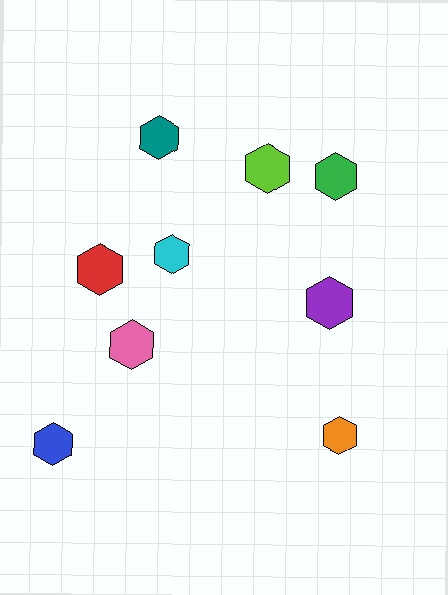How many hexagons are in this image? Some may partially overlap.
There are 9 hexagons.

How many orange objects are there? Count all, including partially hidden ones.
There is 1 orange object.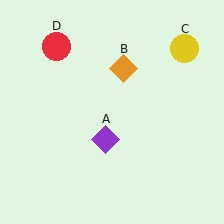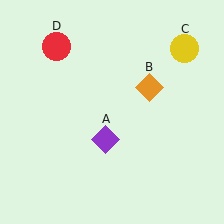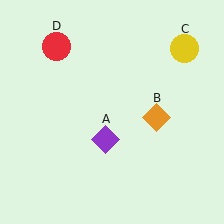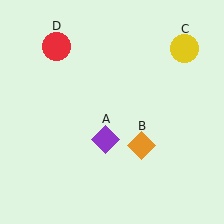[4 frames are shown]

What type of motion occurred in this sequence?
The orange diamond (object B) rotated clockwise around the center of the scene.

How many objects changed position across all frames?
1 object changed position: orange diamond (object B).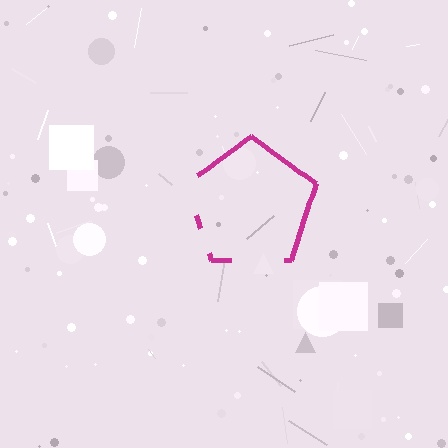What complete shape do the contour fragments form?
The contour fragments form a pentagon.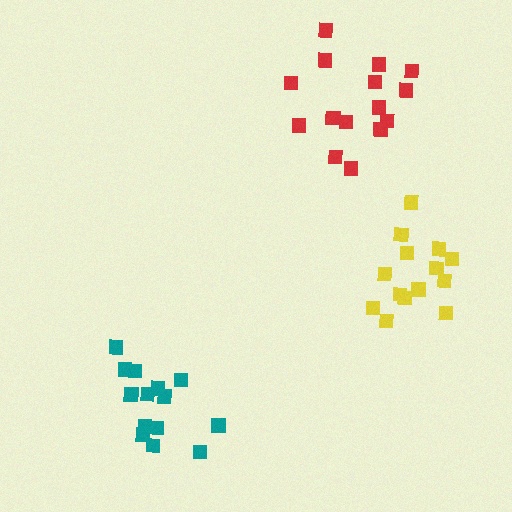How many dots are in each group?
Group 1: 14 dots, Group 2: 16 dots, Group 3: 14 dots (44 total).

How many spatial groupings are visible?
There are 3 spatial groupings.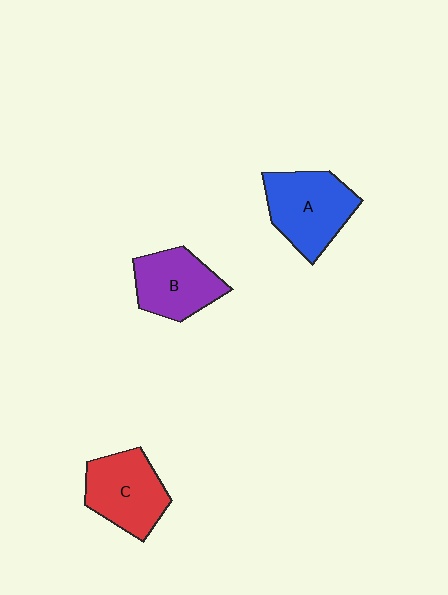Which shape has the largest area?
Shape A (blue).